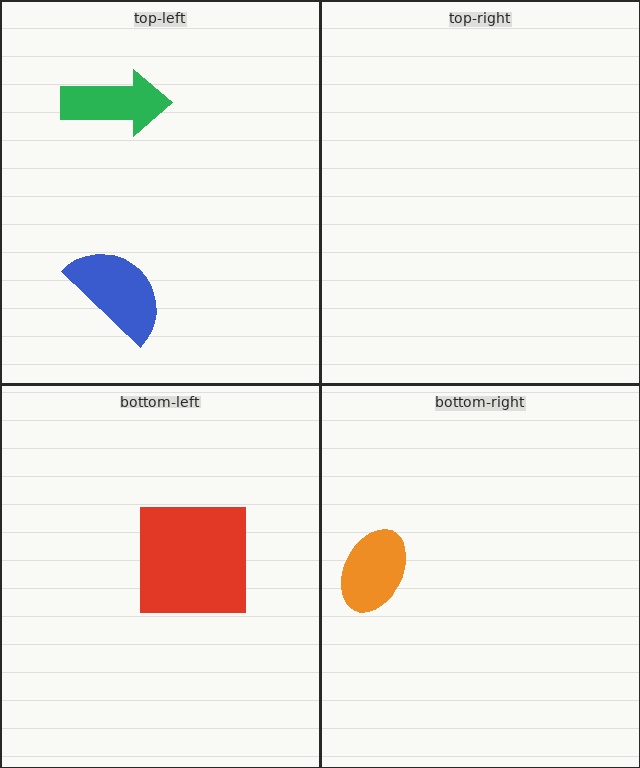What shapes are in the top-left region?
The green arrow, the blue semicircle.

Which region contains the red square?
The bottom-left region.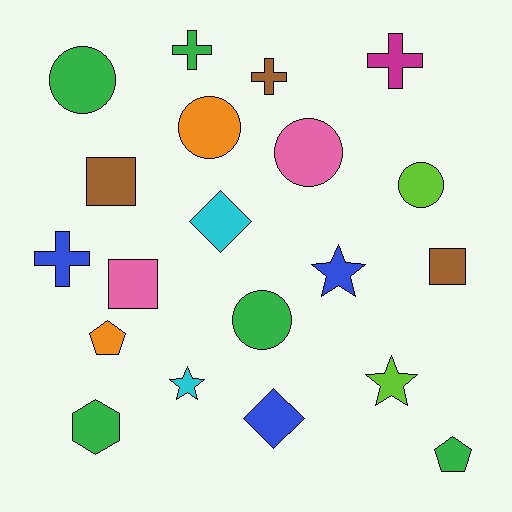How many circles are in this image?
There are 5 circles.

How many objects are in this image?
There are 20 objects.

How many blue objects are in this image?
There are 3 blue objects.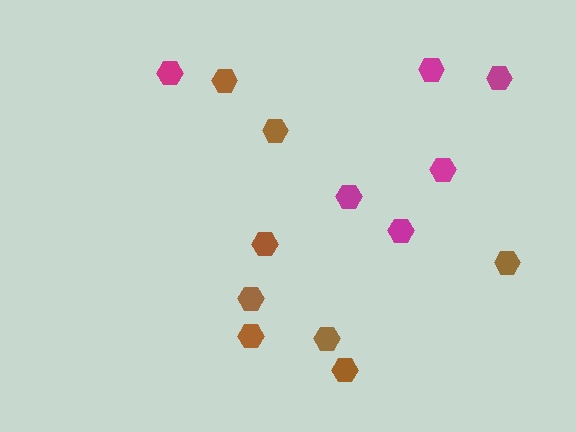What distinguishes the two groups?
There are 2 groups: one group of magenta hexagons (6) and one group of brown hexagons (8).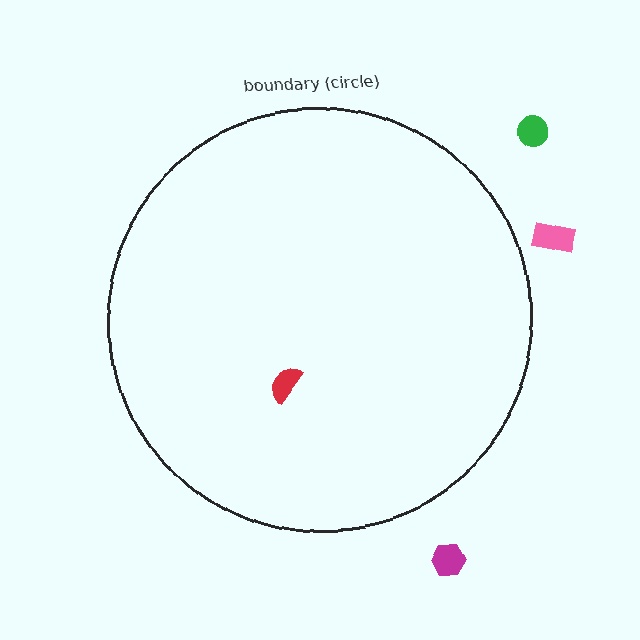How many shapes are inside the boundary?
1 inside, 3 outside.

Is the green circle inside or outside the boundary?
Outside.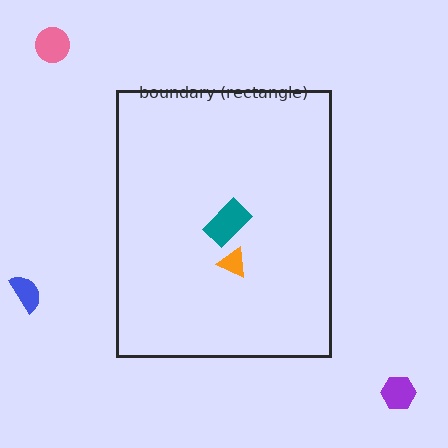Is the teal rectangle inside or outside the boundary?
Inside.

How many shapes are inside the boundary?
2 inside, 3 outside.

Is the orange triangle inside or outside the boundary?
Inside.